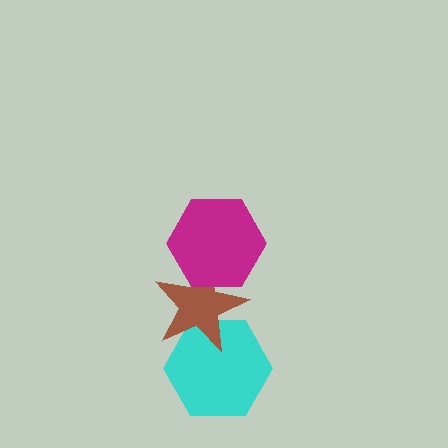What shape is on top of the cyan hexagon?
The brown star is on top of the cyan hexagon.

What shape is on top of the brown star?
The magenta hexagon is on top of the brown star.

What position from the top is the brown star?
The brown star is 2nd from the top.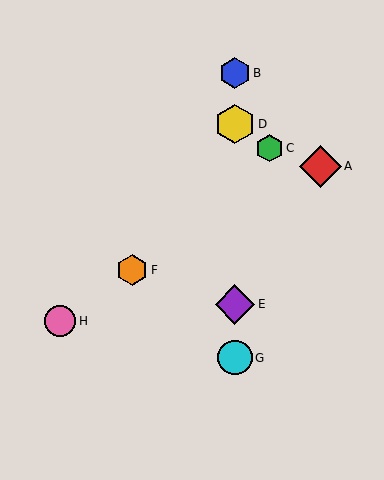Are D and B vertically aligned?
Yes, both are at x≈235.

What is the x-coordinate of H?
Object H is at x≈60.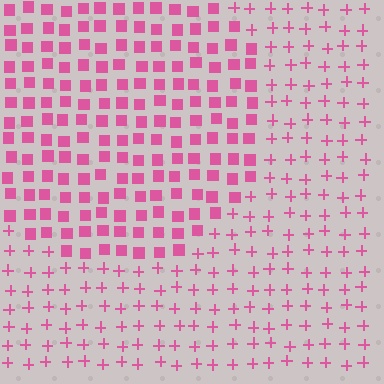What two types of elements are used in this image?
The image uses squares inside the circle region and plus signs outside it.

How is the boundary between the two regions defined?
The boundary is defined by a change in element shape: squares inside vs. plus signs outside. All elements share the same color and spacing.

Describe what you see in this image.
The image is filled with small pink elements arranged in a uniform grid. A circle-shaped region contains squares, while the surrounding area contains plus signs. The boundary is defined purely by the change in element shape.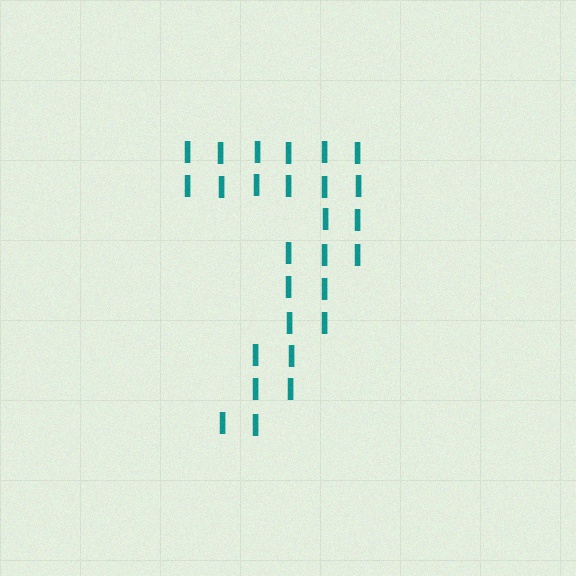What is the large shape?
The large shape is the digit 7.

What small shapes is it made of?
It is made of small letter I's.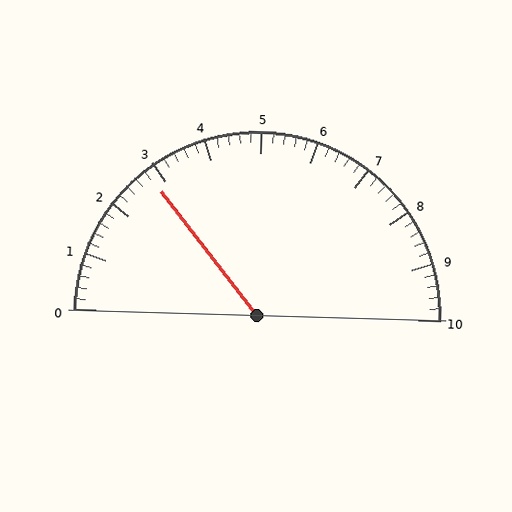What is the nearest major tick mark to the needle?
The nearest major tick mark is 3.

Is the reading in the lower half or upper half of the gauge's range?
The reading is in the lower half of the range (0 to 10).